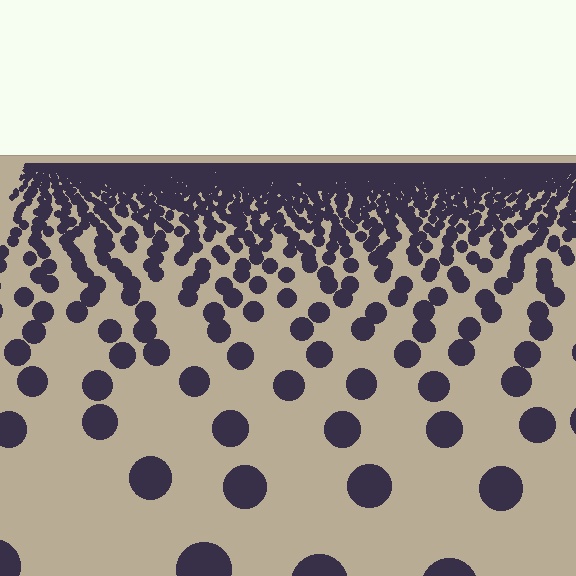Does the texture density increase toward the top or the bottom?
Density increases toward the top.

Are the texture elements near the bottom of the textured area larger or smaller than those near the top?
Larger. Near the bottom, elements are closer to the viewer and appear at a bigger on-screen size.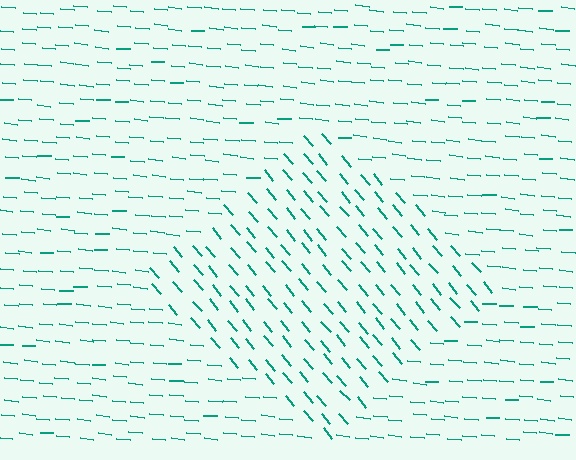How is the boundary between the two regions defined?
The boundary is defined purely by a change in line orientation (approximately 45 degrees difference). All lines are the same color and thickness.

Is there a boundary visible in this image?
Yes, there is a texture boundary formed by a change in line orientation.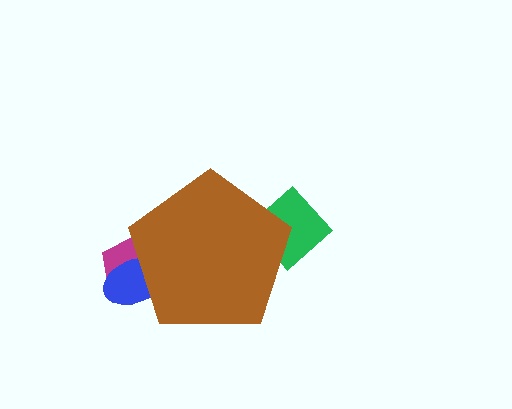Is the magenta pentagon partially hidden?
Yes, the magenta pentagon is partially hidden behind the brown pentagon.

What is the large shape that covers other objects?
A brown pentagon.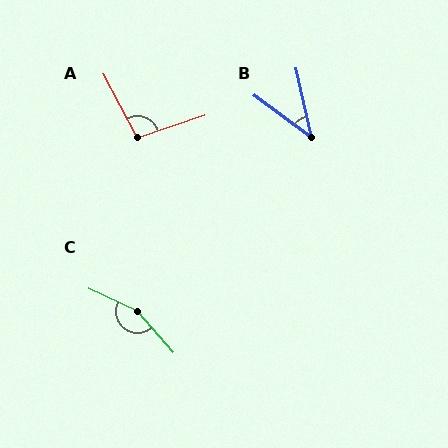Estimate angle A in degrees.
Approximately 99 degrees.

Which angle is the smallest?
B, at approximately 41 degrees.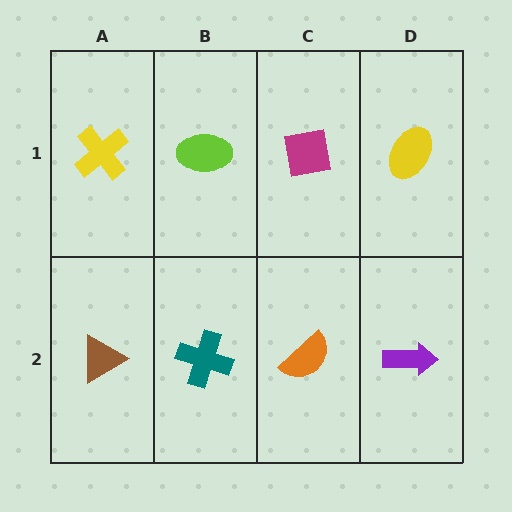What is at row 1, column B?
A lime ellipse.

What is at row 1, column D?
A yellow ellipse.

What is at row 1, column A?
A yellow cross.